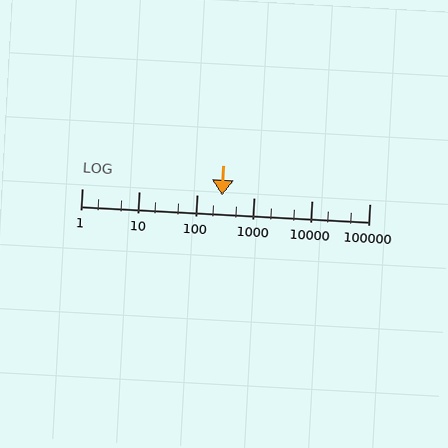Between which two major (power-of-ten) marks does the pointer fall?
The pointer is between 100 and 1000.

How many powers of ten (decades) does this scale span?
The scale spans 5 decades, from 1 to 100000.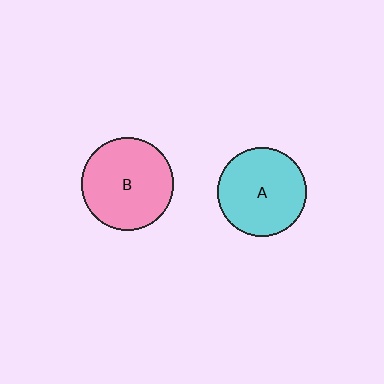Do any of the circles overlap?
No, none of the circles overlap.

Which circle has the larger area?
Circle B (pink).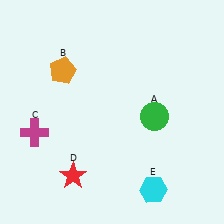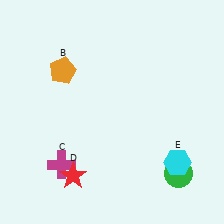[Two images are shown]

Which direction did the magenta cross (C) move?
The magenta cross (C) moved down.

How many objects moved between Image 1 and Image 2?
3 objects moved between the two images.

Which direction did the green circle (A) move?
The green circle (A) moved down.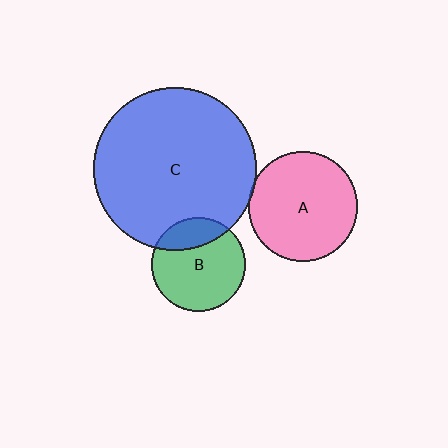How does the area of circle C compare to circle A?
Approximately 2.2 times.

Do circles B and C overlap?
Yes.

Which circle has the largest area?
Circle C (blue).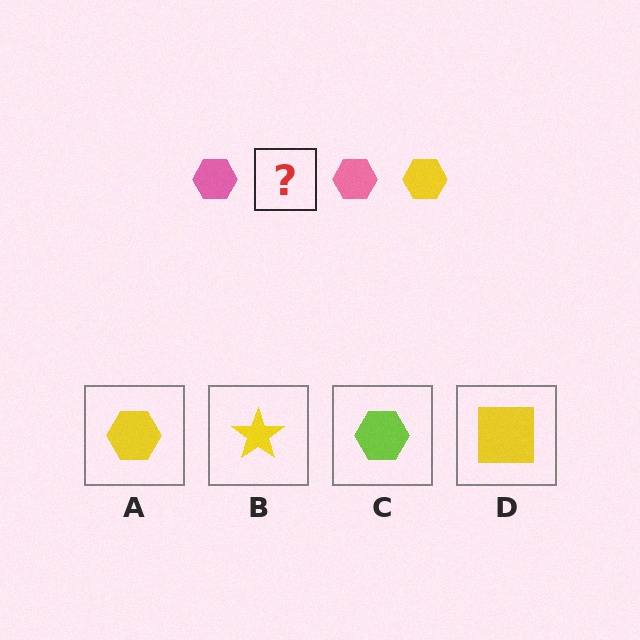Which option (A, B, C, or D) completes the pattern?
A.